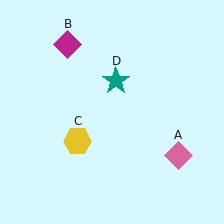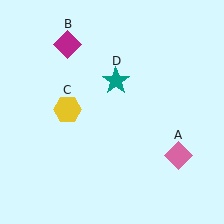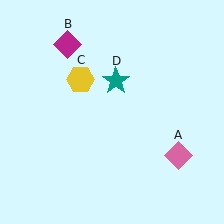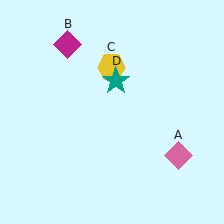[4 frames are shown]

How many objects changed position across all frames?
1 object changed position: yellow hexagon (object C).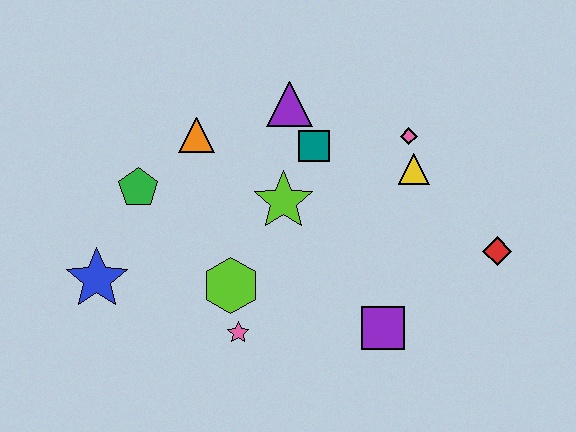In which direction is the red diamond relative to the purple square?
The red diamond is to the right of the purple square.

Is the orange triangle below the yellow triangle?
No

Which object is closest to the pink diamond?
The yellow triangle is closest to the pink diamond.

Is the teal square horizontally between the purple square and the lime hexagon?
Yes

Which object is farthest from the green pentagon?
The red diamond is farthest from the green pentagon.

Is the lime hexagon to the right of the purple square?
No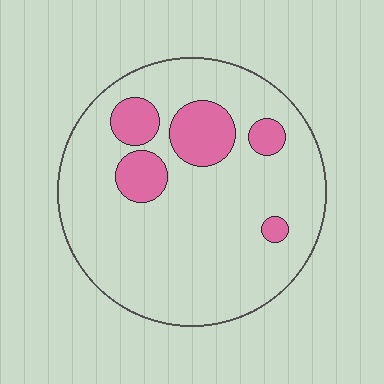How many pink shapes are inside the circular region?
5.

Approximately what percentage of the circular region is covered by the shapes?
Approximately 15%.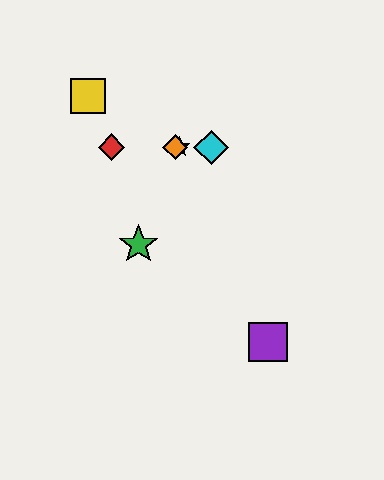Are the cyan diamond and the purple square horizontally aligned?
No, the cyan diamond is at y≈147 and the purple square is at y≈342.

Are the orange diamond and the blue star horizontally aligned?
Yes, both are at y≈147.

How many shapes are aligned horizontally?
4 shapes (the red diamond, the blue star, the orange diamond, the cyan diamond) are aligned horizontally.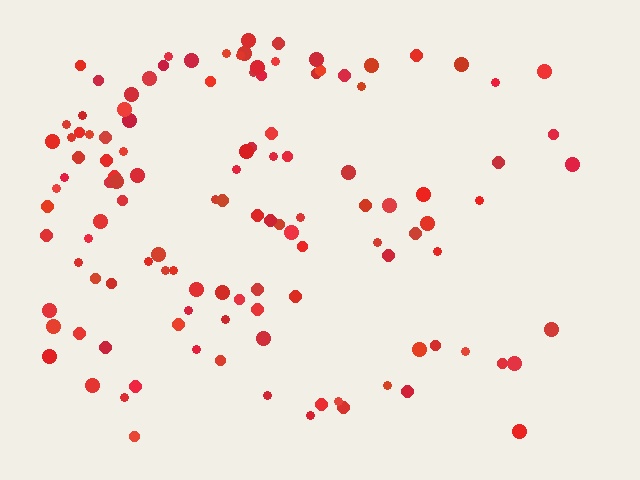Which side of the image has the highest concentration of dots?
The left.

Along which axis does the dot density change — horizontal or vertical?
Horizontal.